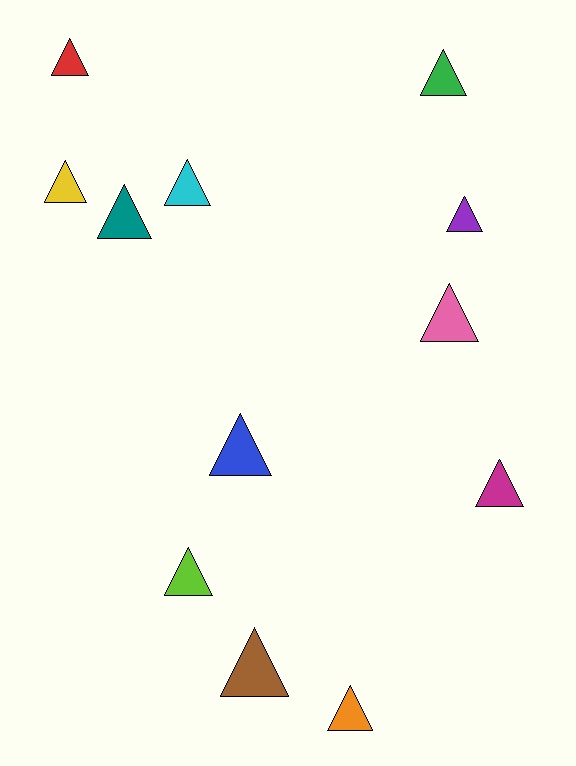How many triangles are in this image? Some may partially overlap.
There are 12 triangles.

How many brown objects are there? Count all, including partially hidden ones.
There is 1 brown object.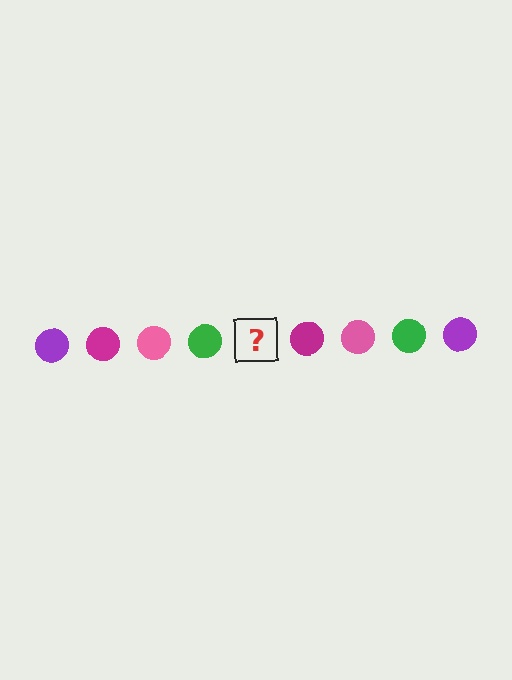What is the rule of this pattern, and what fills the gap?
The rule is that the pattern cycles through purple, magenta, pink, green circles. The gap should be filled with a purple circle.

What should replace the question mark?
The question mark should be replaced with a purple circle.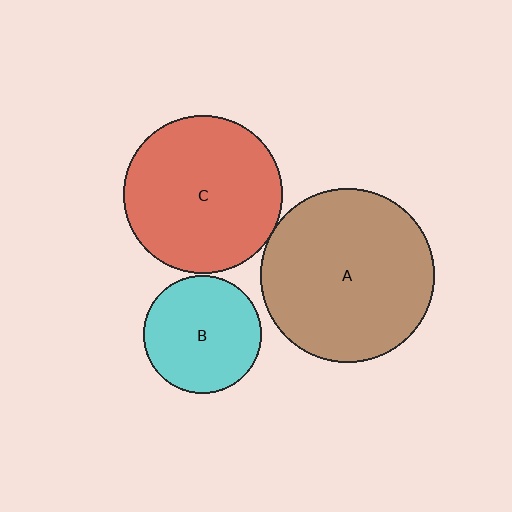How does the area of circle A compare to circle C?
Approximately 1.2 times.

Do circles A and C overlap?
Yes.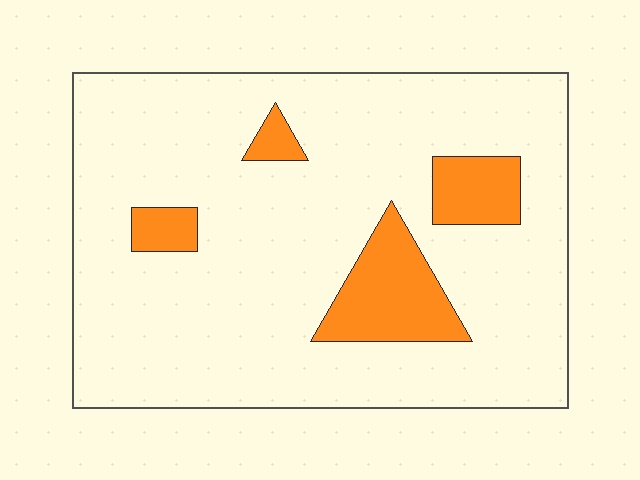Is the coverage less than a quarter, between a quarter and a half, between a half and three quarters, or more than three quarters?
Less than a quarter.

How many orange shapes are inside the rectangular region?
4.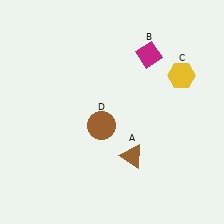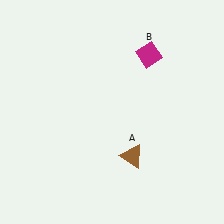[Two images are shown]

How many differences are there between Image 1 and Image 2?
There are 2 differences between the two images.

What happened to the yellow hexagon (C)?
The yellow hexagon (C) was removed in Image 2. It was in the top-right area of Image 1.